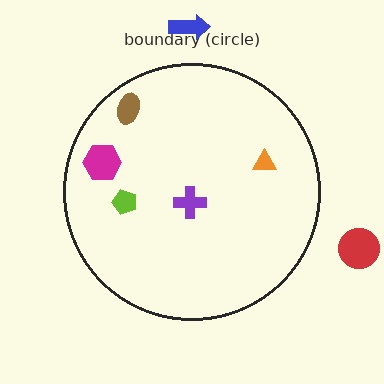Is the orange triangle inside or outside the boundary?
Inside.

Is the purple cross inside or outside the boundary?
Inside.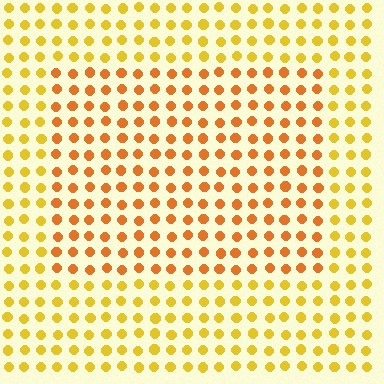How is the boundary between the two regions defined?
The boundary is defined purely by a slight shift in hue (about 26 degrees). Spacing, size, and orientation are identical on both sides.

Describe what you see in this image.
The image is filled with small yellow elements in a uniform arrangement. A rectangle-shaped region is visible where the elements are tinted to a slightly different hue, forming a subtle color boundary.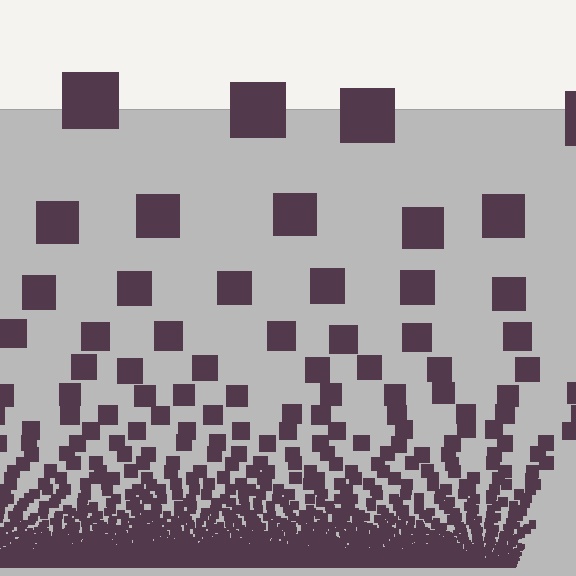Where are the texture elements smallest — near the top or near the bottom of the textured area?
Near the bottom.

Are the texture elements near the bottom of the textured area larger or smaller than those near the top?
Smaller. The gradient is inverted — elements near the bottom are smaller and denser.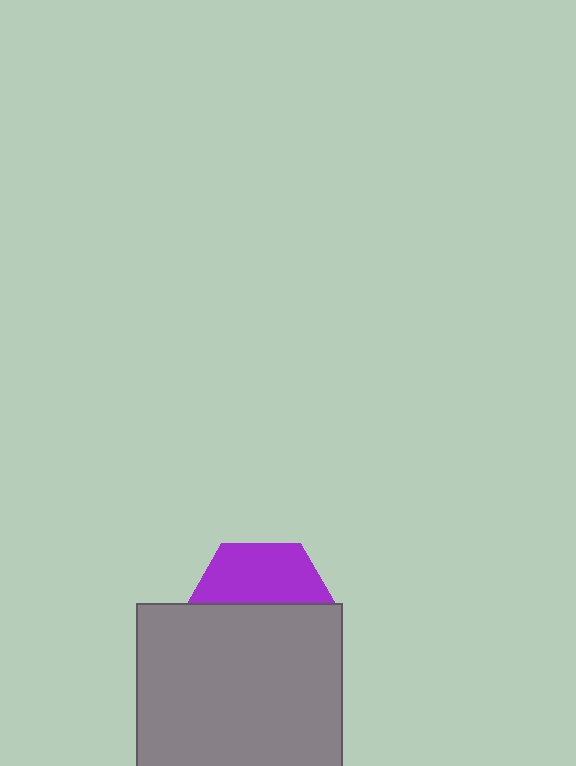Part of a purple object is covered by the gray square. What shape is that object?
It is a hexagon.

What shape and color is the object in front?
The object in front is a gray square.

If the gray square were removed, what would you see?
You would see the complete purple hexagon.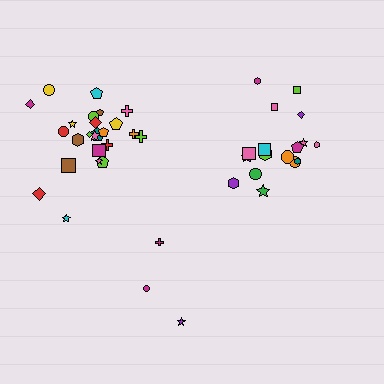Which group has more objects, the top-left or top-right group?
The top-left group.